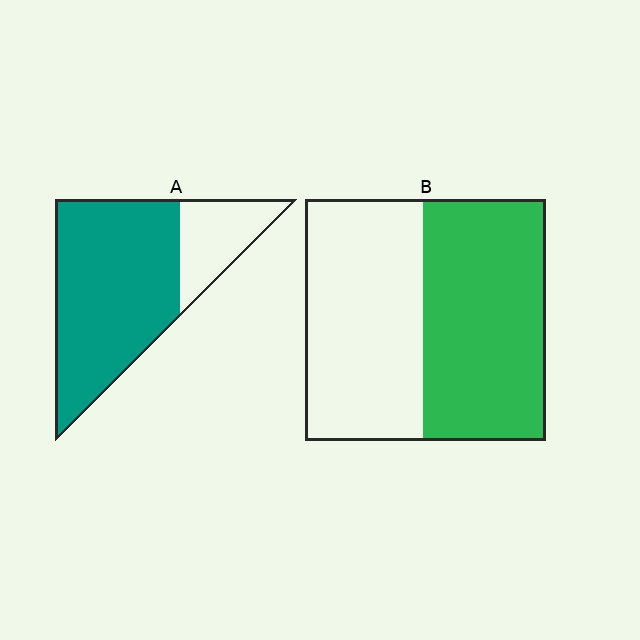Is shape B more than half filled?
Roughly half.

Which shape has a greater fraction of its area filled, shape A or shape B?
Shape A.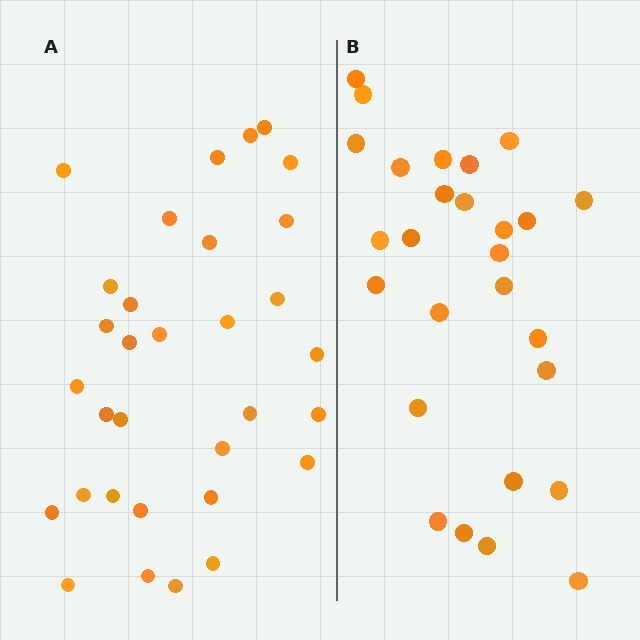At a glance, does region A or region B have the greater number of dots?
Region A (the left region) has more dots.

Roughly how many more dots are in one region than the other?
Region A has about 5 more dots than region B.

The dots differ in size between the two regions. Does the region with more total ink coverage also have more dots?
No. Region B has more total ink coverage because its dots are larger, but region A actually contains more individual dots. Total area can be misleading — the number of items is what matters here.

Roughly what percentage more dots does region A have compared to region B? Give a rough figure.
About 20% more.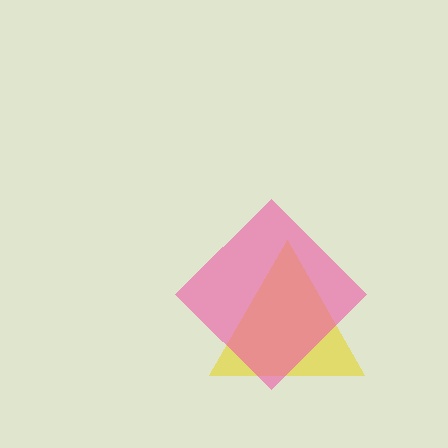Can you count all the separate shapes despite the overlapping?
Yes, there are 2 separate shapes.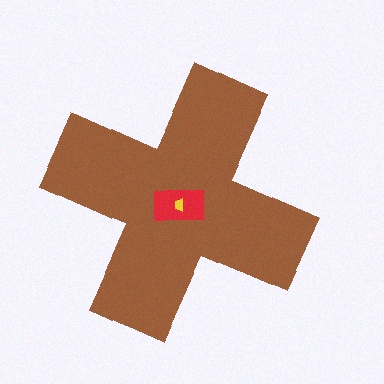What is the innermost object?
The yellow trapezoid.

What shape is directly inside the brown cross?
The red rectangle.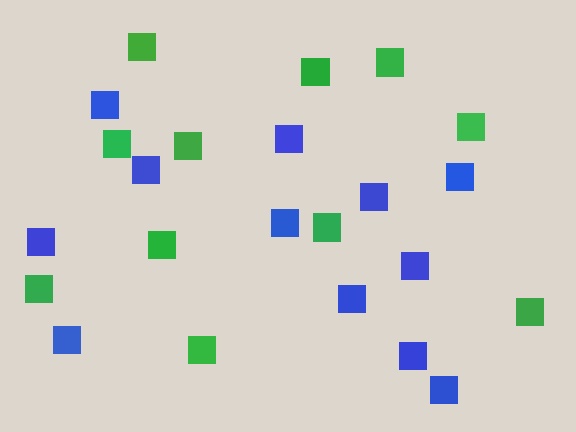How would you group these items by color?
There are 2 groups: one group of green squares (11) and one group of blue squares (12).